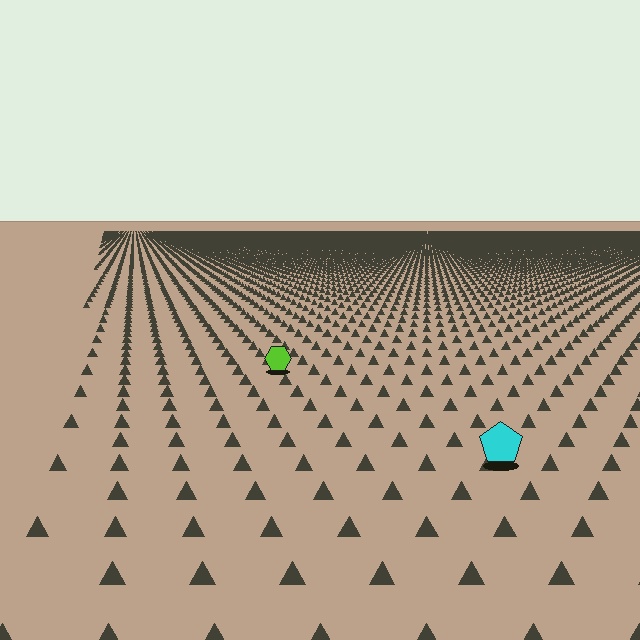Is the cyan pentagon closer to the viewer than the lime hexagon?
Yes. The cyan pentagon is closer — you can tell from the texture gradient: the ground texture is coarser near it.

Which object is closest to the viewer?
The cyan pentagon is closest. The texture marks near it are larger and more spread out.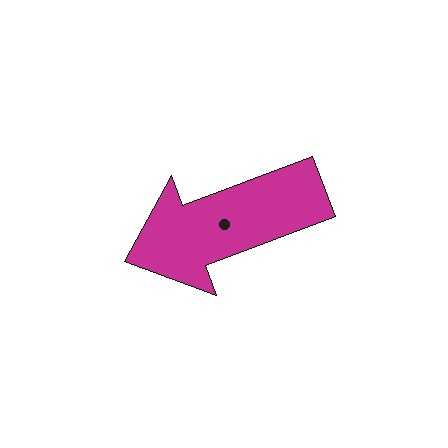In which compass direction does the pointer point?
West.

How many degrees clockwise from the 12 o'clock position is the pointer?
Approximately 249 degrees.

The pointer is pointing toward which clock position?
Roughly 8 o'clock.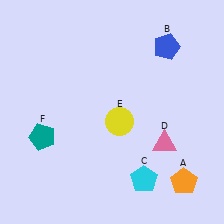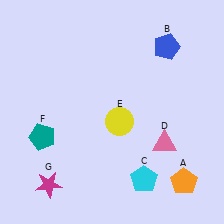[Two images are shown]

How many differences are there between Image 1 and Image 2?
There is 1 difference between the two images.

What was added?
A magenta star (G) was added in Image 2.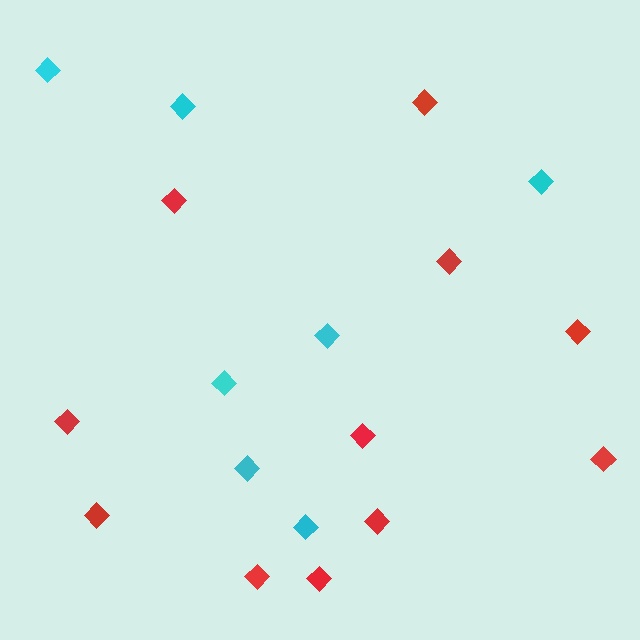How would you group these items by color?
There are 2 groups: one group of red diamonds (11) and one group of cyan diamonds (7).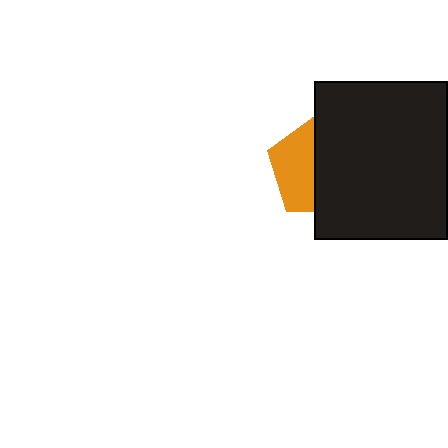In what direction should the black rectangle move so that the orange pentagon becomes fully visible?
The black rectangle should move right. That is the shortest direction to clear the overlap and leave the orange pentagon fully visible.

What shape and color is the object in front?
The object in front is a black rectangle.